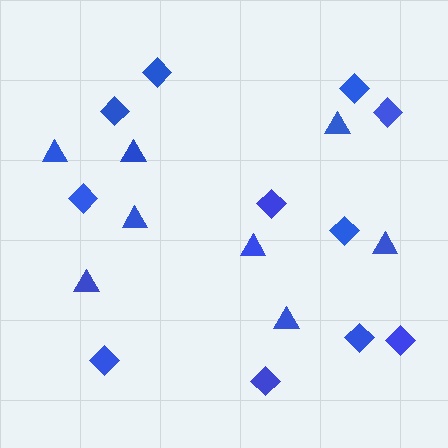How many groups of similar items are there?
There are 2 groups: one group of triangles (8) and one group of diamonds (11).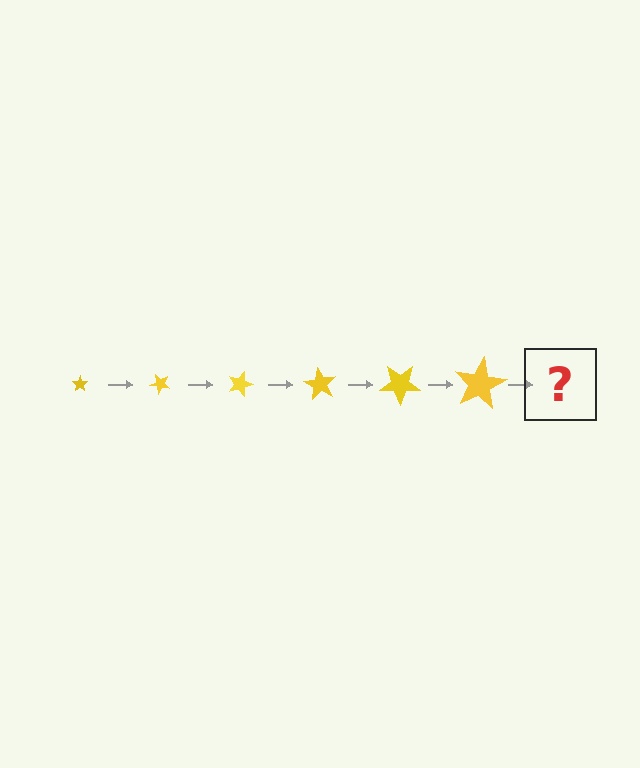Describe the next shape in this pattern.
It should be a star, larger than the previous one and rotated 270 degrees from the start.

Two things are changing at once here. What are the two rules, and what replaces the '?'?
The two rules are that the star grows larger each step and it rotates 45 degrees each step. The '?' should be a star, larger than the previous one and rotated 270 degrees from the start.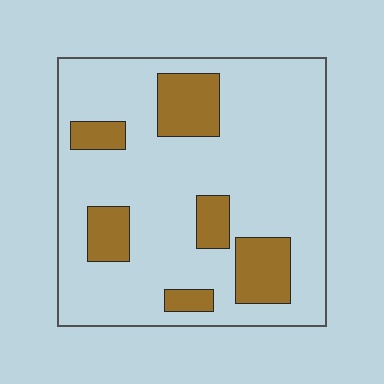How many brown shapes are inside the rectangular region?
6.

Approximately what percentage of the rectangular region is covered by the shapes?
Approximately 20%.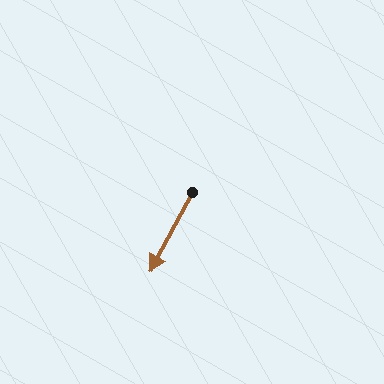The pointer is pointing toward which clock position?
Roughly 7 o'clock.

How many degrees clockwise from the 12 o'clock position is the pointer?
Approximately 208 degrees.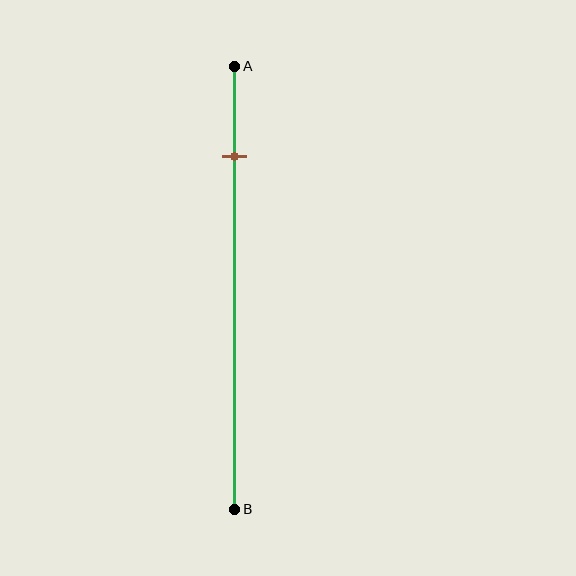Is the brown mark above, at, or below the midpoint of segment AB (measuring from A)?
The brown mark is above the midpoint of segment AB.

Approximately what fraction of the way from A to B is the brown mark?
The brown mark is approximately 20% of the way from A to B.